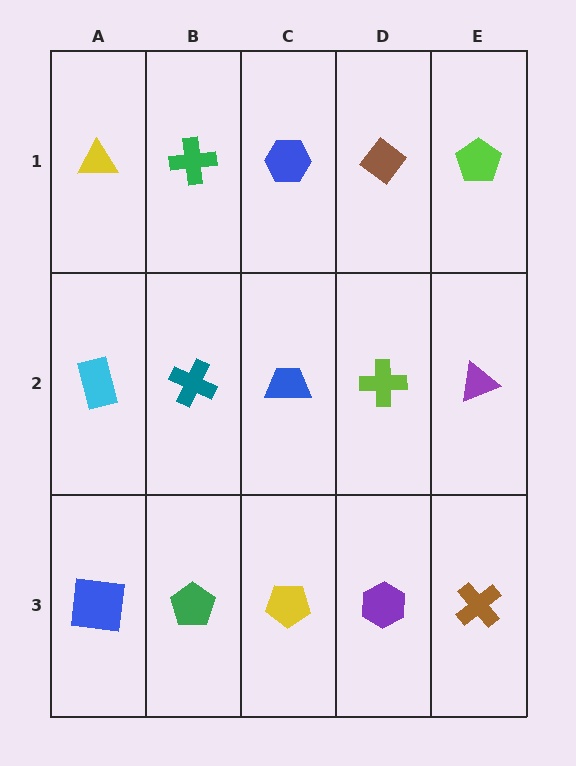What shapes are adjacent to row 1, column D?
A lime cross (row 2, column D), a blue hexagon (row 1, column C), a lime pentagon (row 1, column E).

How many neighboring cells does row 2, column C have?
4.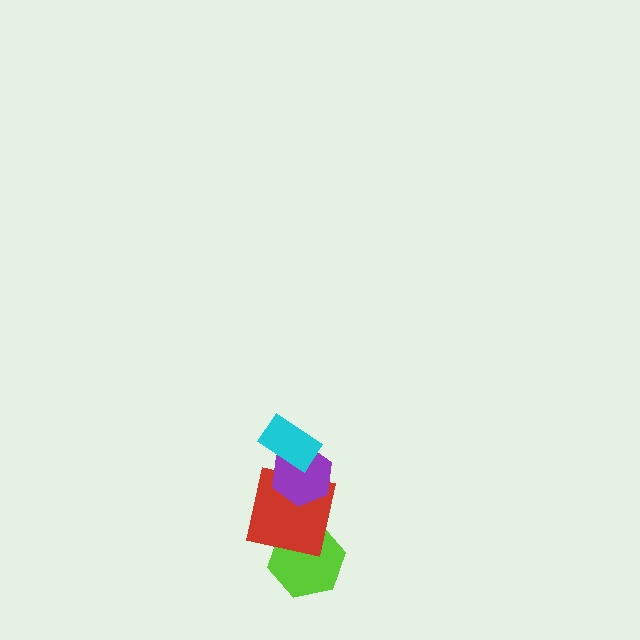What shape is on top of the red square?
The purple hexagon is on top of the red square.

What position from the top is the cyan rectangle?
The cyan rectangle is 1st from the top.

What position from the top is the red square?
The red square is 3rd from the top.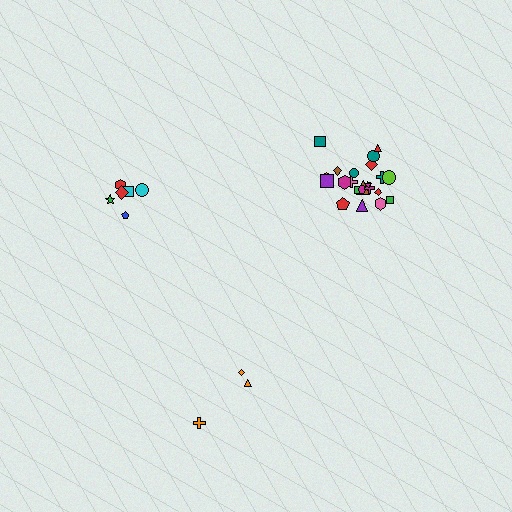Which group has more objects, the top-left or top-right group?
The top-right group.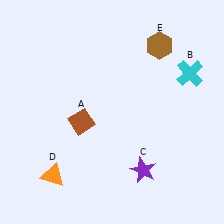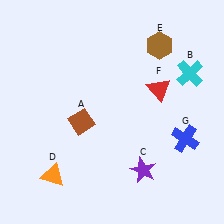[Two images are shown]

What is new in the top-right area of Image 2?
A red triangle (F) was added in the top-right area of Image 2.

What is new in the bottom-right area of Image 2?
A blue cross (G) was added in the bottom-right area of Image 2.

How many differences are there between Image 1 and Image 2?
There are 2 differences between the two images.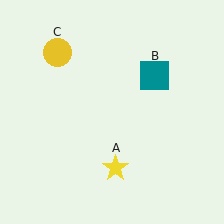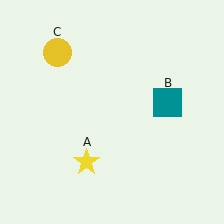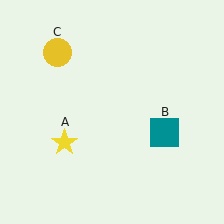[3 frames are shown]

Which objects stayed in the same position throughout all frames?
Yellow circle (object C) remained stationary.